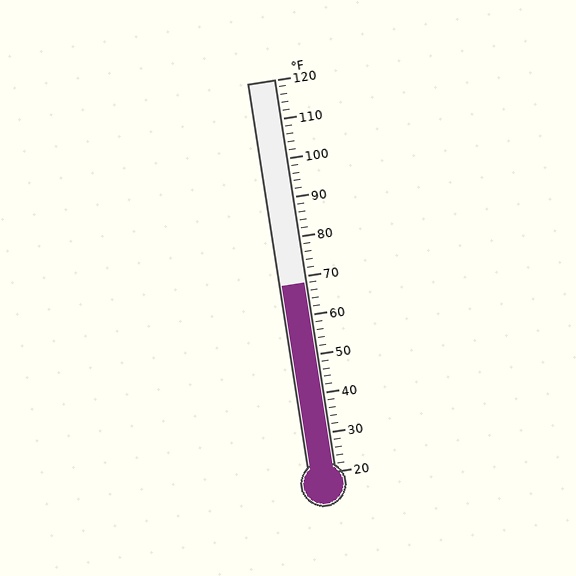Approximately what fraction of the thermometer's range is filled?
The thermometer is filled to approximately 50% of its range.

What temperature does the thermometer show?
The thermometer shows approximately 68°F.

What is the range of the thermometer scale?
The thermometer scale ranges from 20°F to 120°F.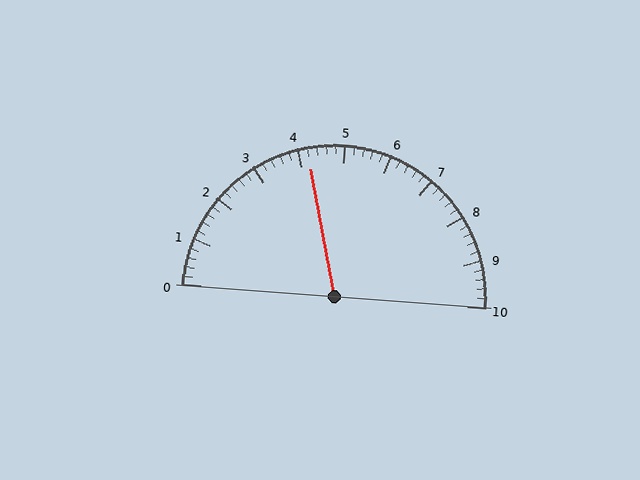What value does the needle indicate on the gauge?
The needle indicates approximately 4.2.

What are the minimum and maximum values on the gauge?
The gauge ranges from 0 to 10.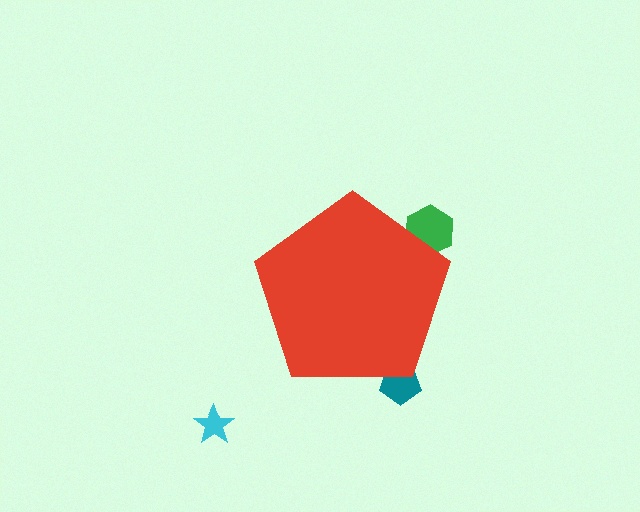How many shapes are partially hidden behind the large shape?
2 shapes are partially hidden.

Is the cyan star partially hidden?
No, the cyan star is fully visible.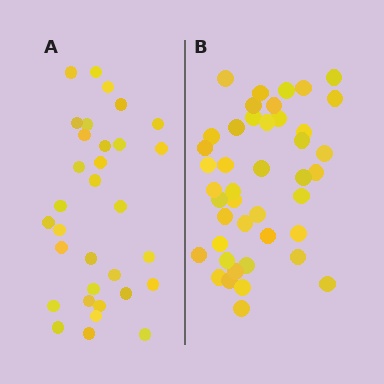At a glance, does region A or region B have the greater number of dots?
Region B (the right region) has more dots.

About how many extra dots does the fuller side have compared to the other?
Region B has roughly 12 or so more dots than region A.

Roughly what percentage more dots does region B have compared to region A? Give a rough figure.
About 35% more.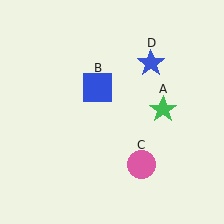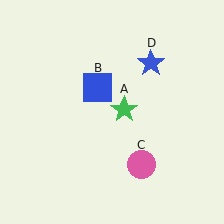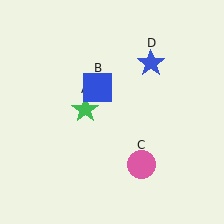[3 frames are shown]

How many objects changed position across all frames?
1 object changed position: green star (object A).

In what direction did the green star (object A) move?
The green star (object A) moved left.